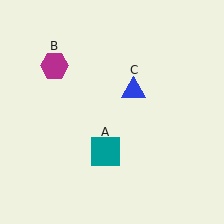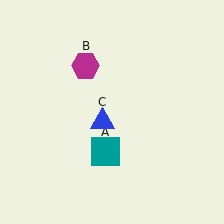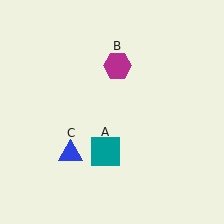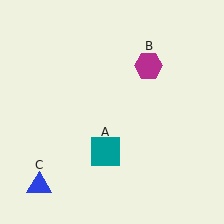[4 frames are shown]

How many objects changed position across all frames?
2 objects changed position: magenta hexagon (object B), blue triangle (object C).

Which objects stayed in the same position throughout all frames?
Teal square (object A) remained stationary.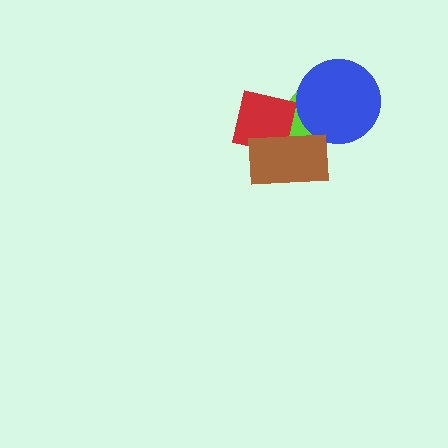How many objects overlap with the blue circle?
1 object overlaps with the blue circle.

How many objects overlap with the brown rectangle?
2 objects overlap with the brown rectangle.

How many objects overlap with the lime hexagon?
3 objects overlap with the lime hexagon.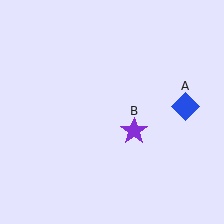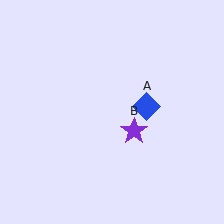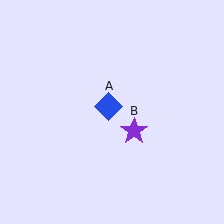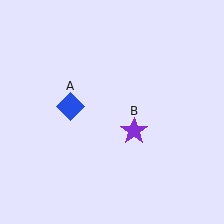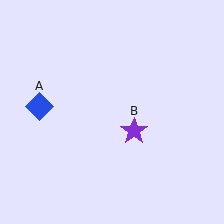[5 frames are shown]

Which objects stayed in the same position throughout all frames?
Purple star (object B) remained stationary.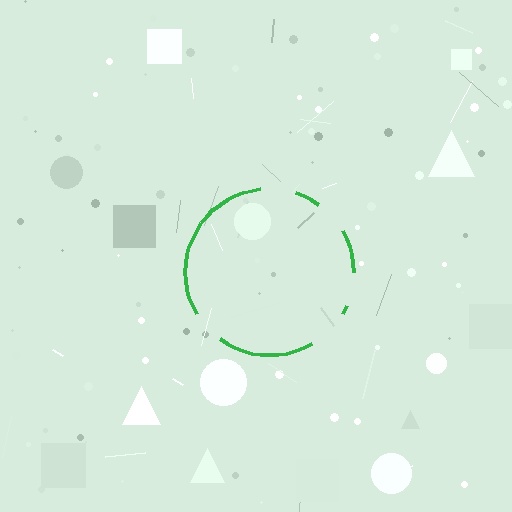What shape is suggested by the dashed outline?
The dashed outline suggests a circle.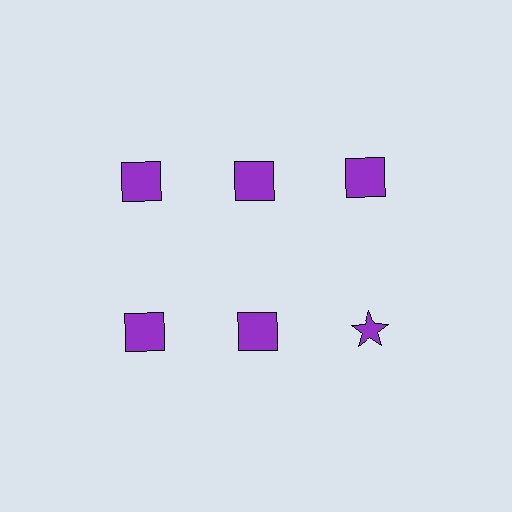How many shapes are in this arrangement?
There are 6 shapes arranged in a grid pattern.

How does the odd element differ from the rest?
It has a different shape: star instead of square.